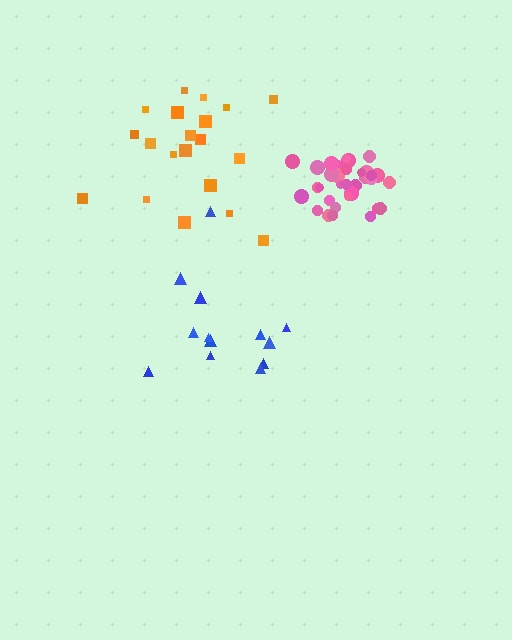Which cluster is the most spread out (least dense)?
Blue.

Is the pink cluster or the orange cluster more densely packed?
Pink.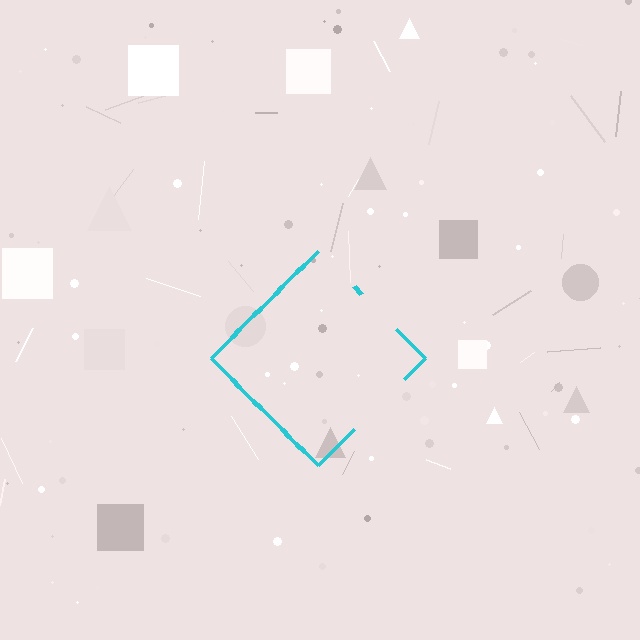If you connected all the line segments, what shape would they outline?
They would outline a diamond.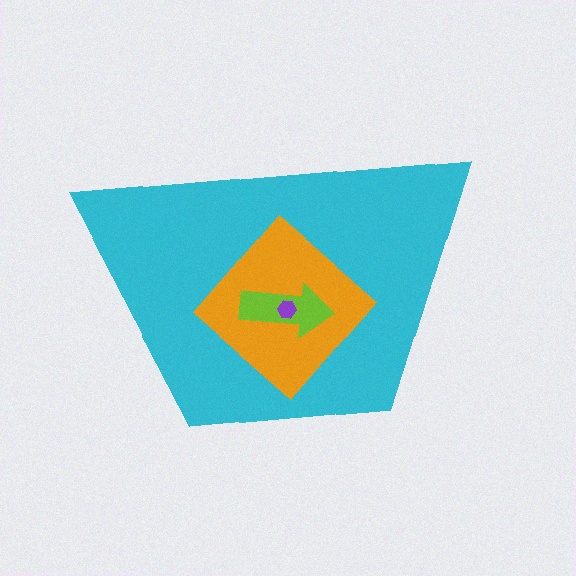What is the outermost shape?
The cyan trapezoid.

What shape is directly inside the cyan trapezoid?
The orange diamond.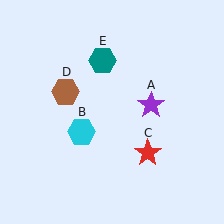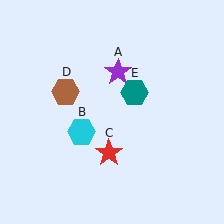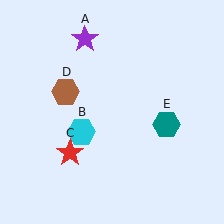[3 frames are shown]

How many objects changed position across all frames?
3 objects changed position: purple star (object A), red star (object C), teal hexagon (object E).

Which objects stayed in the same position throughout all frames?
Cyan hexagon (object B) and brown hexagon (object D) remained stationary.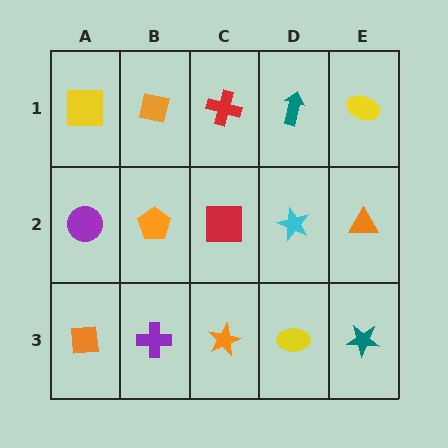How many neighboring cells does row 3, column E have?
2.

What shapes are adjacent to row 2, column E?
A yellow ellipse (row 1, column E), a teal star (row 3, column E), a cyan star (row 2, column D).